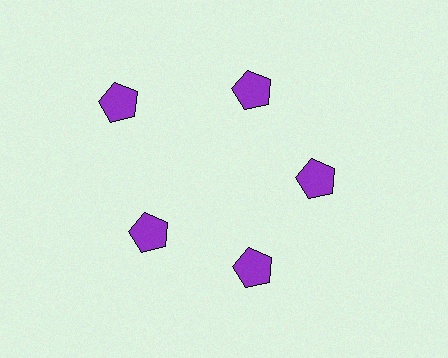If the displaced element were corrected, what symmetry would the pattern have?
It would have 5-fold rotational symmetry — the pattern would map onto itself every 72 degrees.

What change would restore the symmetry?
The symmetry would be restored by moving it inward, back onto the ring so that all 5 pentagons sit at equal angles and equal distance from the center.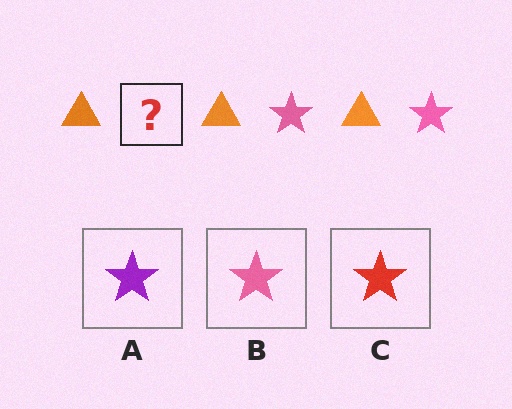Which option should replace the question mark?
Option B.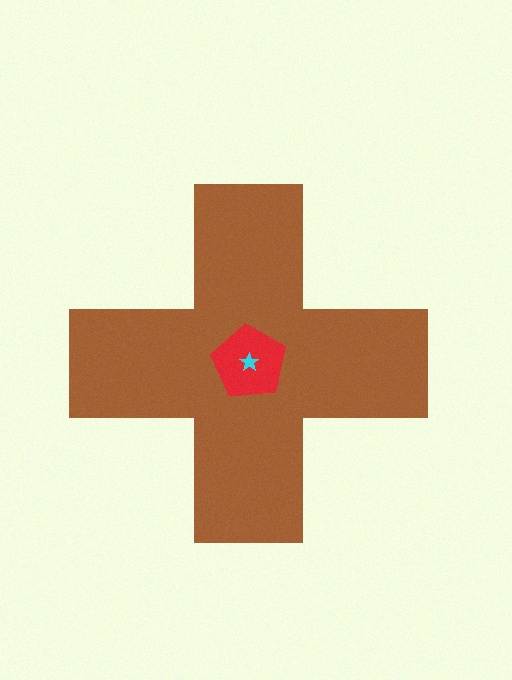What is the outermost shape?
The brown cross.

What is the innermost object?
The cyan star.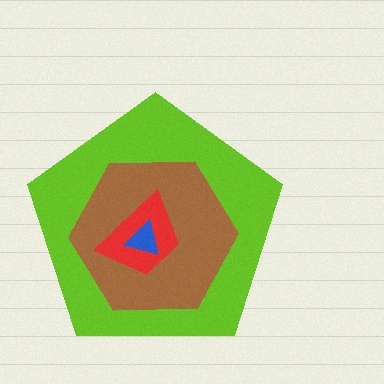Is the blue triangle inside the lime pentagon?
Yes.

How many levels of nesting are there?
4.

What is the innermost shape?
The blue triangle.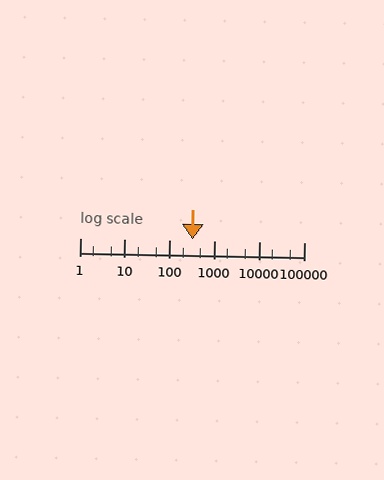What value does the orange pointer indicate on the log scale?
The pointer indicates approximately 330.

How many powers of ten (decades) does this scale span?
The scale spans 5 decades, from 1 to 100000.